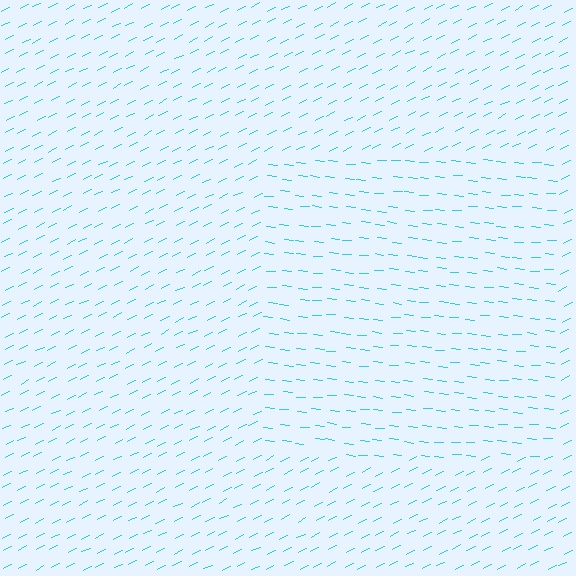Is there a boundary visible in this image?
Yes, there is a texture boundary formed by a change in line orientation.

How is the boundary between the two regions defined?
The boundary is defined purely by a change in line orientation (approximately 31 degrees difference). All lines are the same color and thickness.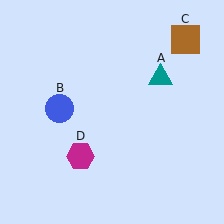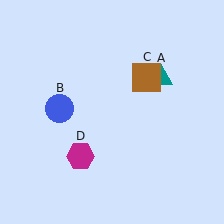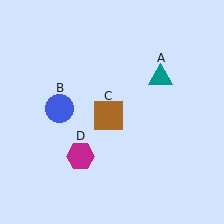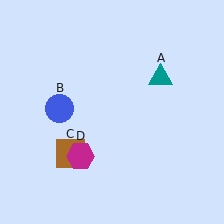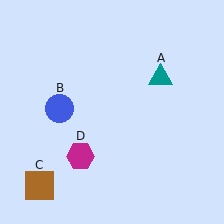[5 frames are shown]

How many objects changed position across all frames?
1 object changed position: brown square (object C).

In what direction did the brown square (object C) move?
The brown square (object C) moved down and to the left.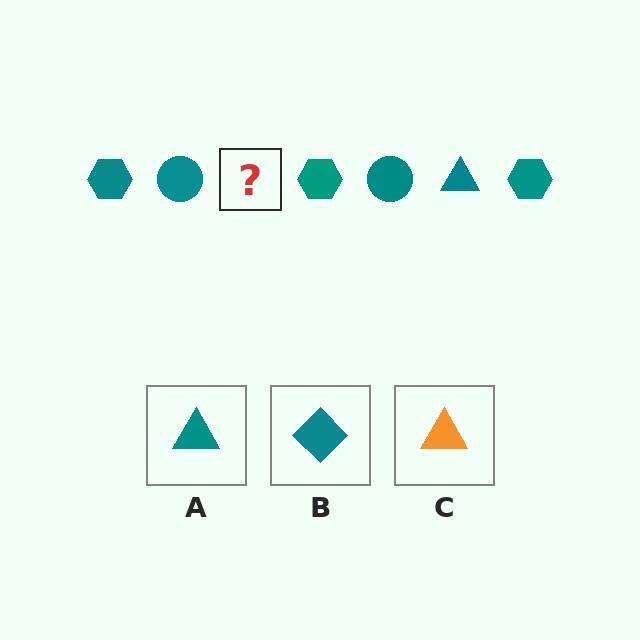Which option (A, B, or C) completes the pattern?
A.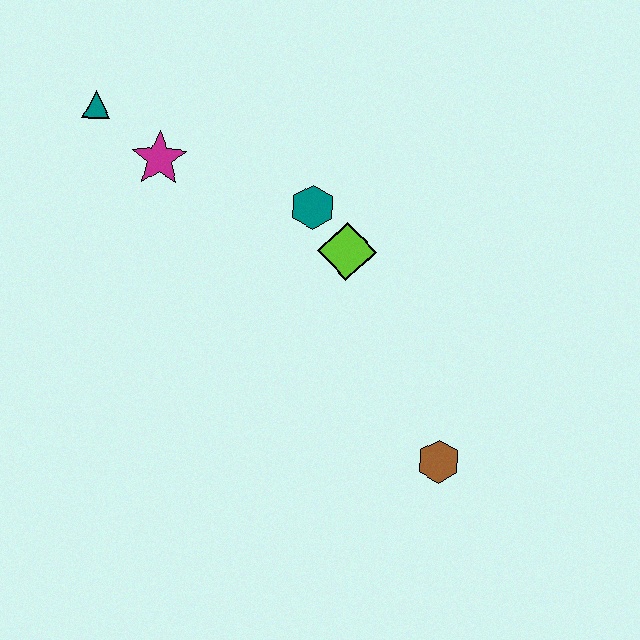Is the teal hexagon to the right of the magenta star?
Yes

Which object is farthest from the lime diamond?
The teal triangle is farthest from the lime diamond.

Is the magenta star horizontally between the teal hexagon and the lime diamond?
No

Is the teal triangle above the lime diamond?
Yes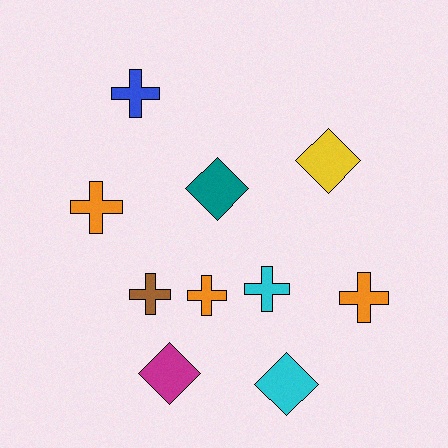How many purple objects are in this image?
There are no purple objects.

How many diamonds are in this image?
There are 4 diamonds.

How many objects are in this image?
There are 10 objects.